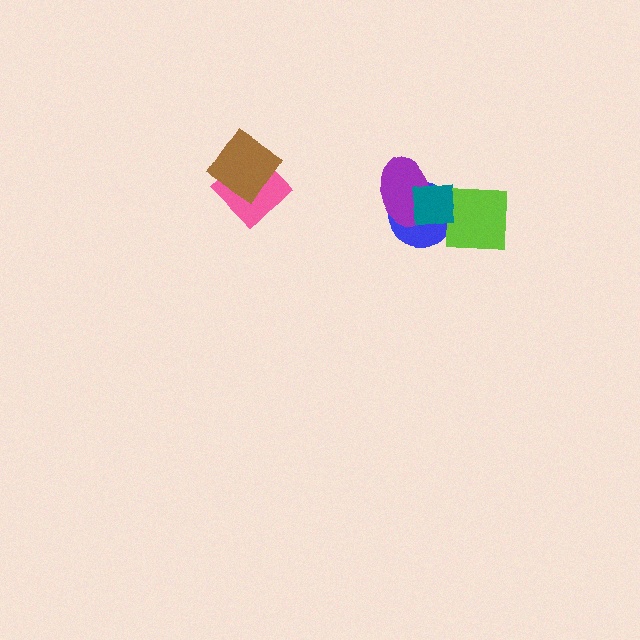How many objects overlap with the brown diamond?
1 object overlaps with the brown diamond.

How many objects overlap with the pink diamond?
1 object overlaps with the pink diamond.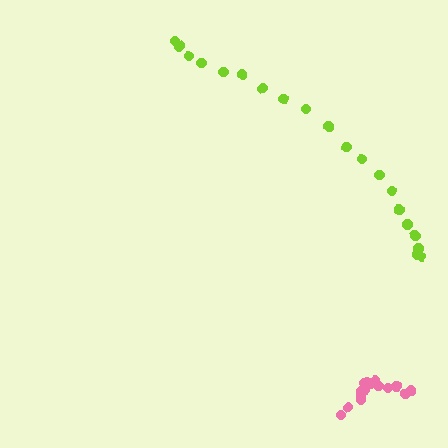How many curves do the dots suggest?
There are 2 distinct paths.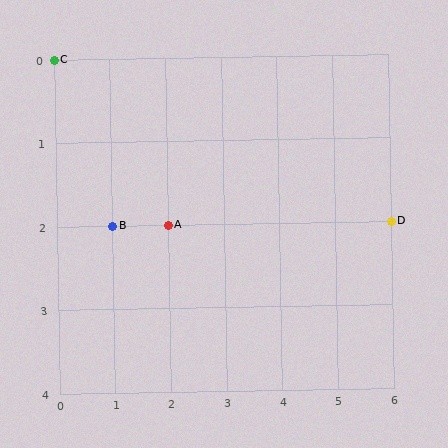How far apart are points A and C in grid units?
Points A and C are 2 columns and 2 rows apart (about 2.8 grid units diagonally).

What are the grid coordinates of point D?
Point D is at grid coordinates (6, 2).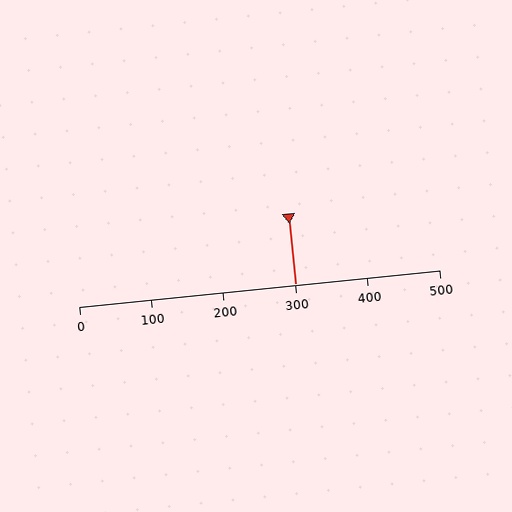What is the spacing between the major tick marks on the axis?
The major ticks are spaced 100 apart.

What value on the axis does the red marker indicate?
The marker indicates approximately 300.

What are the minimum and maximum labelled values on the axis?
The axis runs from 0 to 500.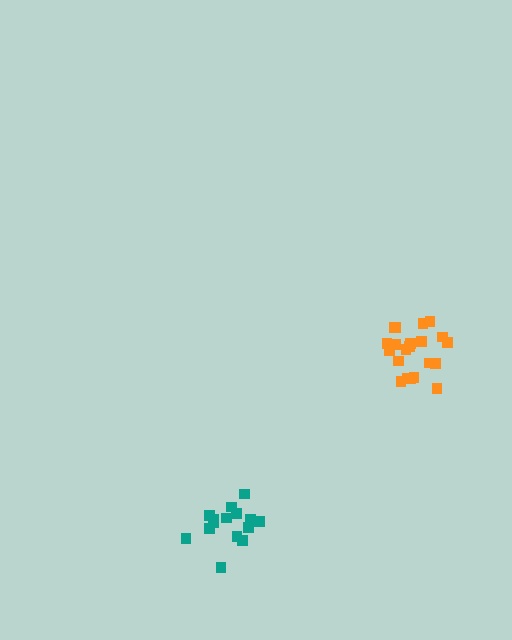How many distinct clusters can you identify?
There are 2 distinct clusters.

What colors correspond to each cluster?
The clusters are colored: orange, teal.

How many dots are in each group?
Group 1: 21 dots, Group 2: 15 dots (36 total).